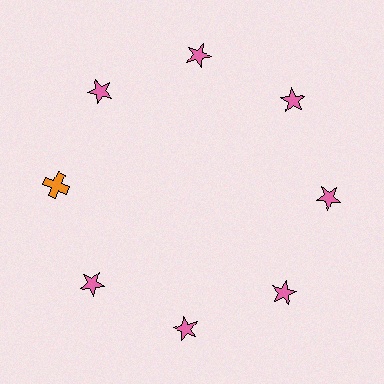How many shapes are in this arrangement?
There are 8 shapes arranged in a ring pattern.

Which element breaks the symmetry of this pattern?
The orange cross at roughly the 9 o'clock position breaks the symmetry. All other shapes are pink stars.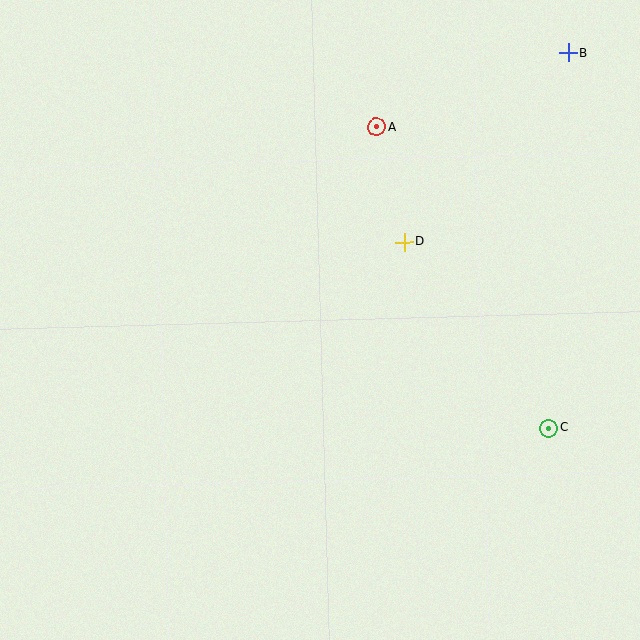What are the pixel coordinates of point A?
Point A is at (377, 127).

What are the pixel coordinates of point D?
Point D is at (404, 242).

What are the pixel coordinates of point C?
Point C is at (549, 428).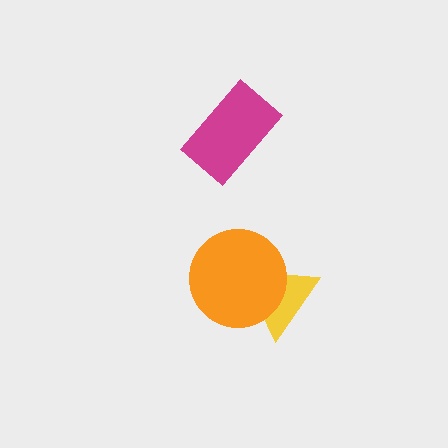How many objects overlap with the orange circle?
1 object overlaps with the orange circle.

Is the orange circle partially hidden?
No, no other shape covers it.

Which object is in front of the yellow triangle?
The orange circle is in front of the yellow triangle.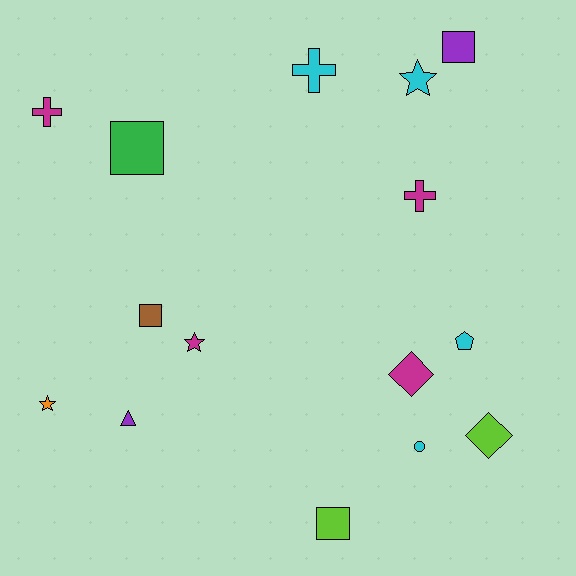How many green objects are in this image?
There is 1 green object.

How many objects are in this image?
There are 15 objects.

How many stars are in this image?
There are 3 stars.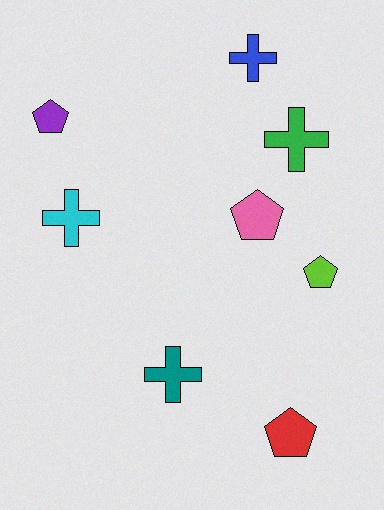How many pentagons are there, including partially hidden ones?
There are 4 pentagons.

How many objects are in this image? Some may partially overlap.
There are 8 objects.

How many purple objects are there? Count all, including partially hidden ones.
There is 1 purple object.